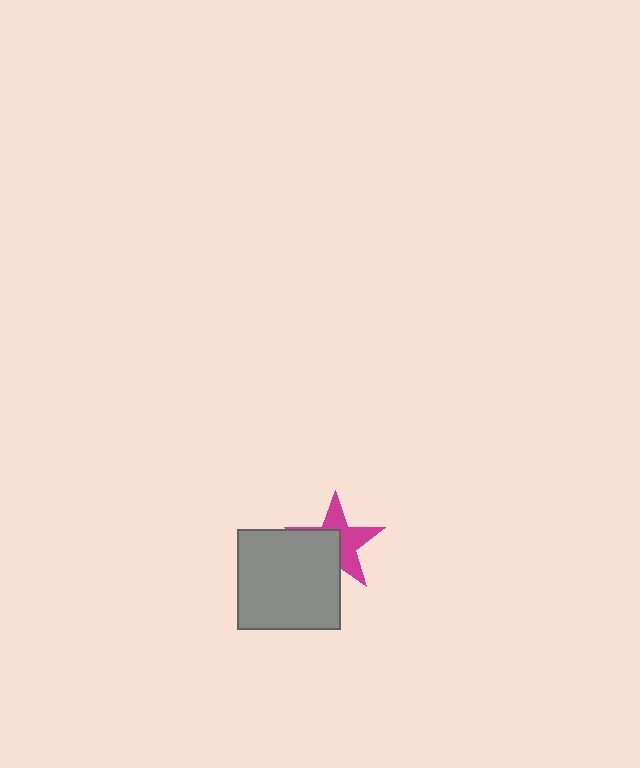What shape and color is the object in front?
The object in front is a gray rectangle.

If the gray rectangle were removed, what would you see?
You would see the complete magenta star.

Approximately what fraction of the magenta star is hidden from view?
Roughly 46% of the magenta star is hidden behind the gray rectangle.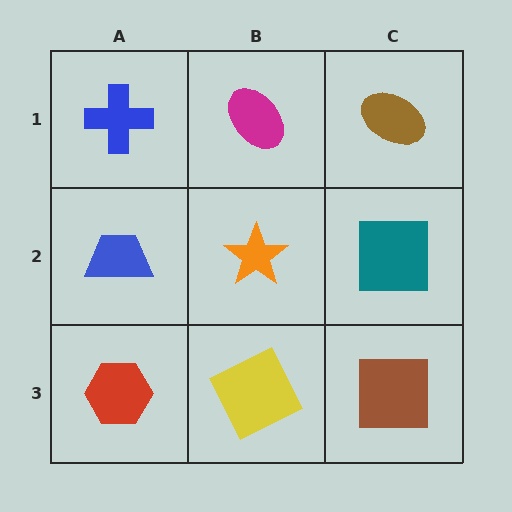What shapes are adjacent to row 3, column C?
A teal square (row 2, column C), a yellow square (row 3, column B).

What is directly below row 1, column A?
A blue trapezoid.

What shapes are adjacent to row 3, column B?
An orange star (row 2, column B), a red hexagon (row 3, column A), a brown square (row 3, column C).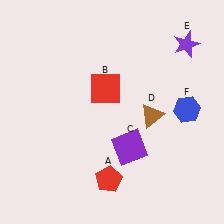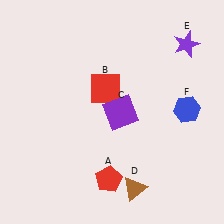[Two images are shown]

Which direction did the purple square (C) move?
The purple square (C) moved up.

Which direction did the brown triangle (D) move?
The brown triangle (D) moved down.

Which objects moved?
The objects that moved are: the purple square (C), the brown triangle (D).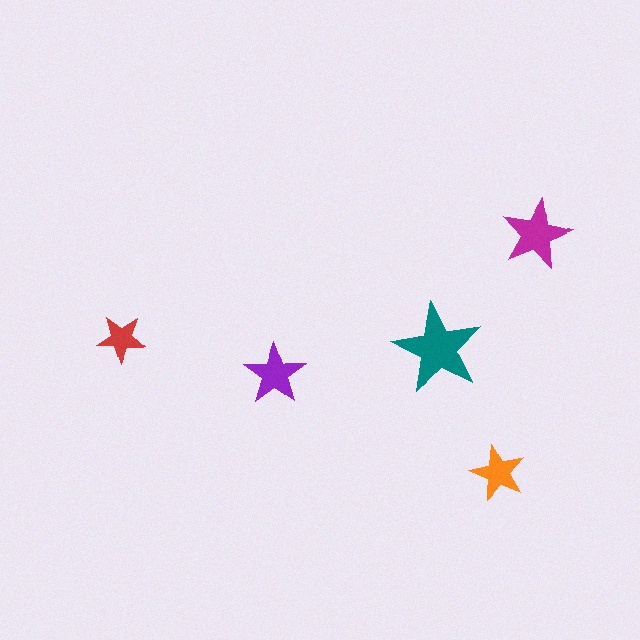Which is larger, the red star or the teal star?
The teal one.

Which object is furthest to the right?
The magenta star is rightmost.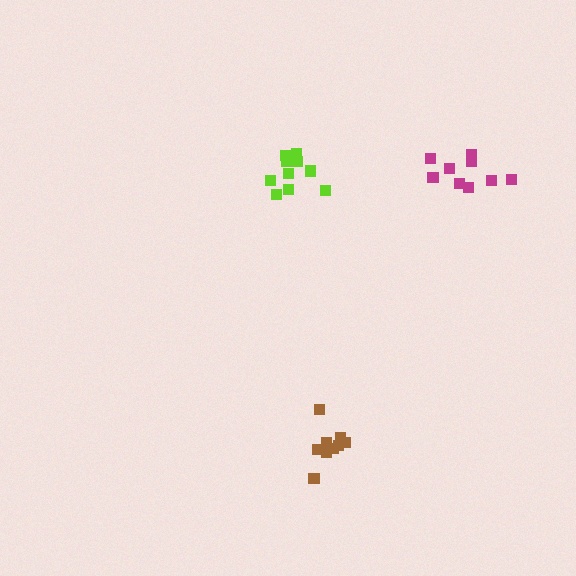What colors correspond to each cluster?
The clusters are colored: magenta, lime, brown.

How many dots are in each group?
Group 1: 9 dots, Group 2: 10 dots, Group 3: 9 dots (28 total).